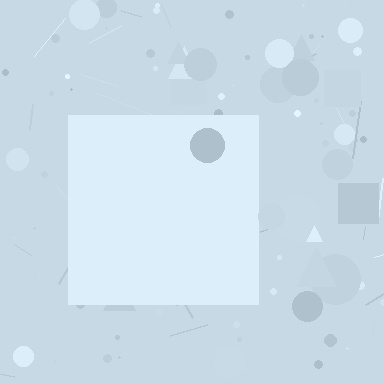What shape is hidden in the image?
A square is hidden in the image.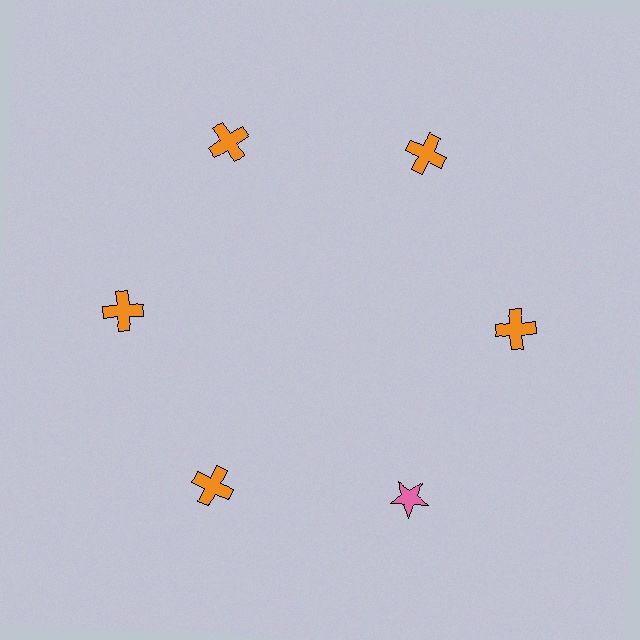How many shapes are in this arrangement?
There are 6 shapes arranged in a ring pattern.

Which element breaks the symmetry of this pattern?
The pink star at roughly the 5 o'clock position breaks the symmetry. All other shapes are orange crosses.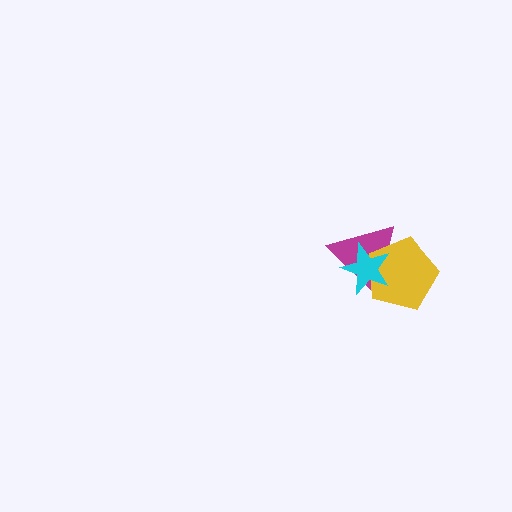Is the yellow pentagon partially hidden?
Yes, it is partially covered by another shape.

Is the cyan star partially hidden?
No, no other shape covers it.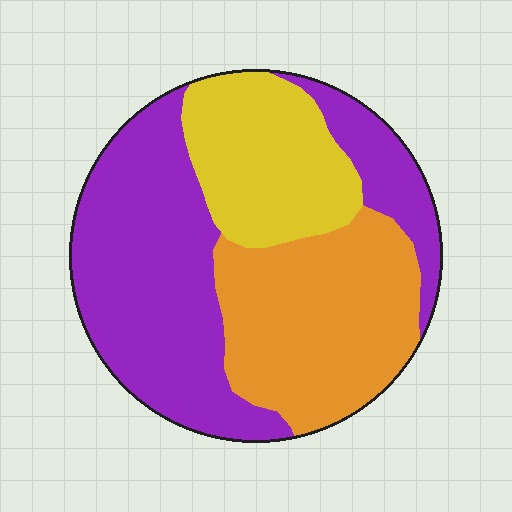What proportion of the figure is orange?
Orange covers 31% of the figure.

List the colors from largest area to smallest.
From largest to smallest: purple, orange, yellow.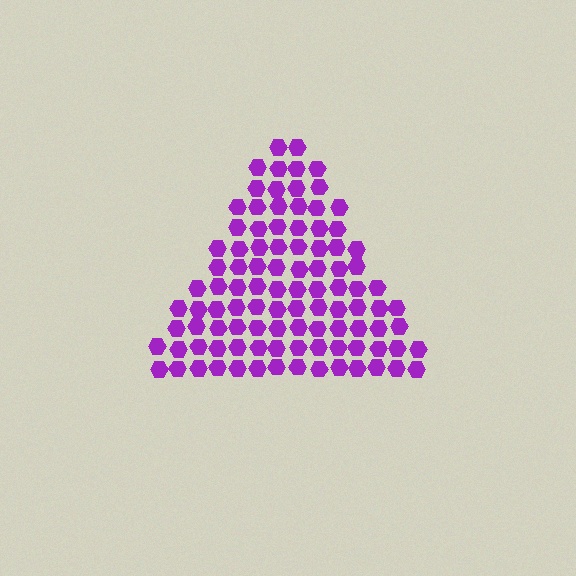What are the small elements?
The small elements are hexagons.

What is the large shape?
The large shape is a triangle.